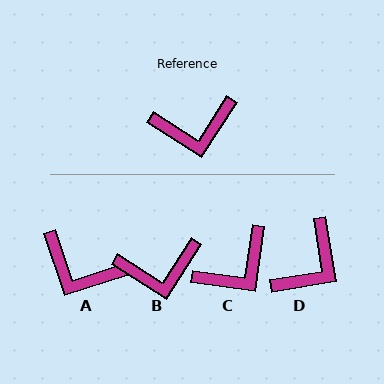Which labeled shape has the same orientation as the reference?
B.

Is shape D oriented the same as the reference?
No, it is off by about 41 degrees.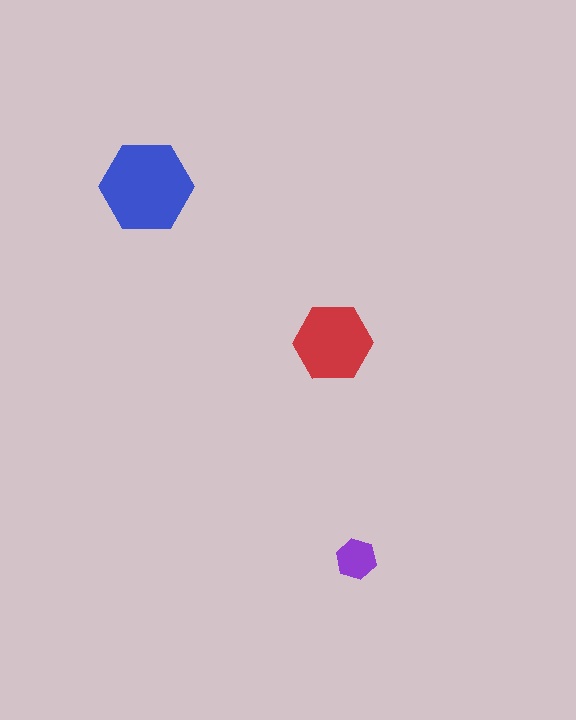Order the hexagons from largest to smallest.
the blue one, the red one, the purple one.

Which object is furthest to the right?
The purple hexagon is rightmost.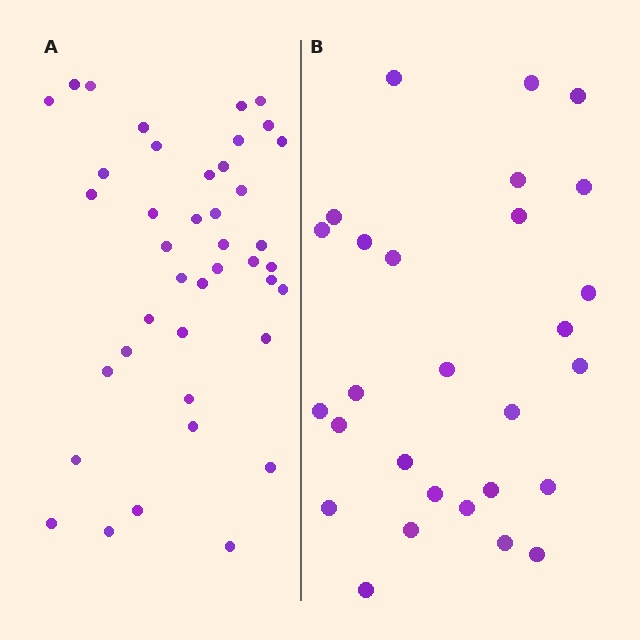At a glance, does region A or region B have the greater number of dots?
Region A (the left region) has more dots.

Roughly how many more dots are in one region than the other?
Region A has approximately 15 more dots than region B.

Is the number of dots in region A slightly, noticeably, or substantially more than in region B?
Region A has substantially more. The ratio is roughly 1.5 to 1.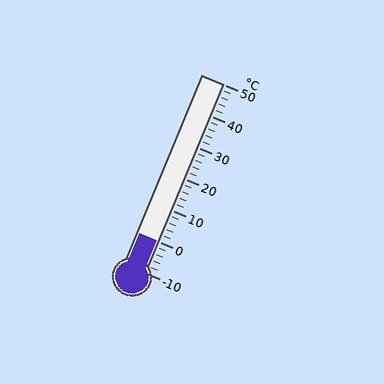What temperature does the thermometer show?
The thermometer shows approximately 0°C.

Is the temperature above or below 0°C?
The temperature is at 0°C.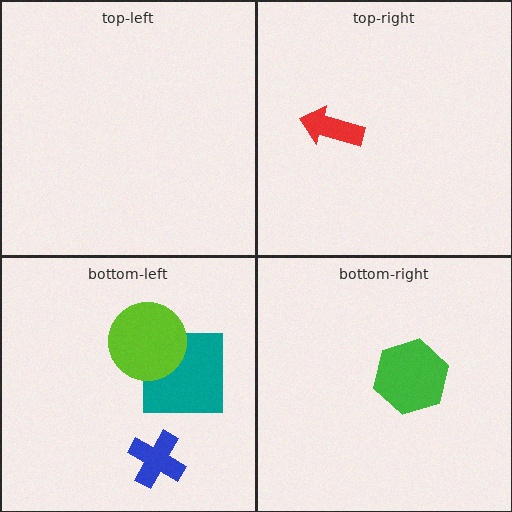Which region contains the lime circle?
The bottom-left region.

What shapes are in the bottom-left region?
The teal square, the lime circle, the blue cross.